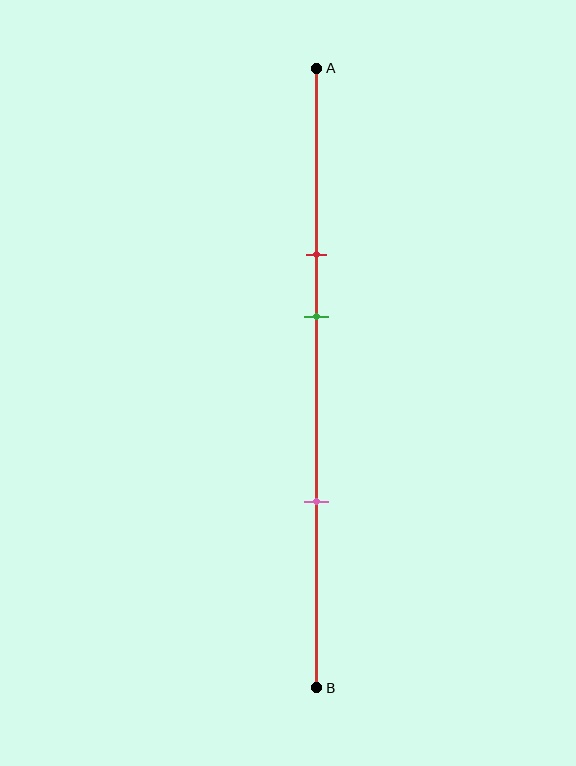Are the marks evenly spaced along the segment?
No, the marks are not evenly spaced.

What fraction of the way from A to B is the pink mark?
The pink mark is approximately 70% (0.7) of the way from A to B.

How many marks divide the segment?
There are 3 marks dividing the segment.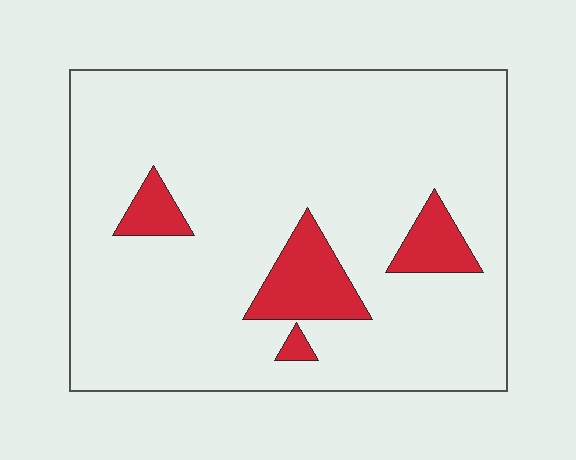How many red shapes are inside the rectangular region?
4.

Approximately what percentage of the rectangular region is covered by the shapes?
Approximately 10%.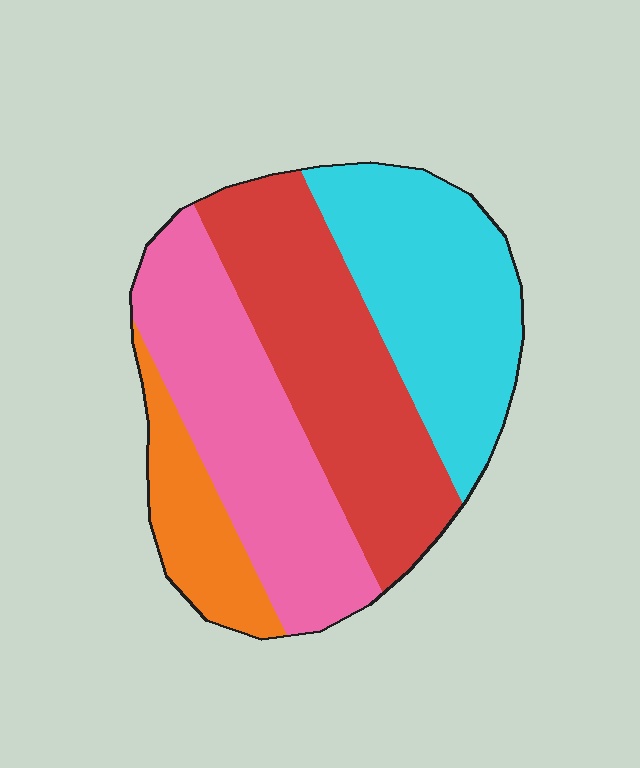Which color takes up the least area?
Orange, at roughly 10%.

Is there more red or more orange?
Red.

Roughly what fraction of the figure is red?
Red takes up about one third (1/3) of the figure.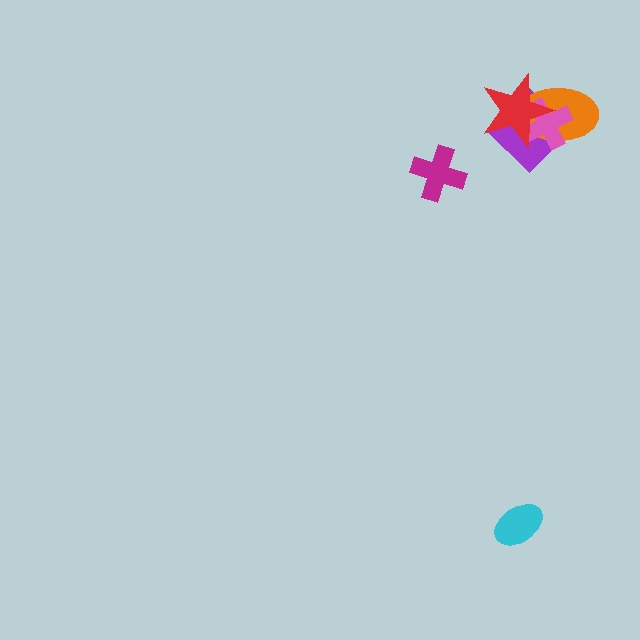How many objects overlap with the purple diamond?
3 objects overlap with the purple diamond.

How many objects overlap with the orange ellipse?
3 objects overlap with the orange ellipse.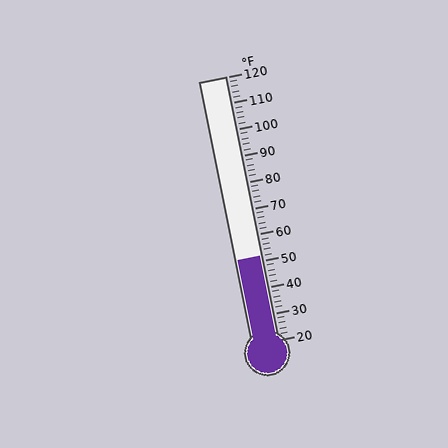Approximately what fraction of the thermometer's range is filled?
The thermometer is filled to approximately 30% of its range.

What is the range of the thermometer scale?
The thermometer scale ranges from 20°F to 120°F.